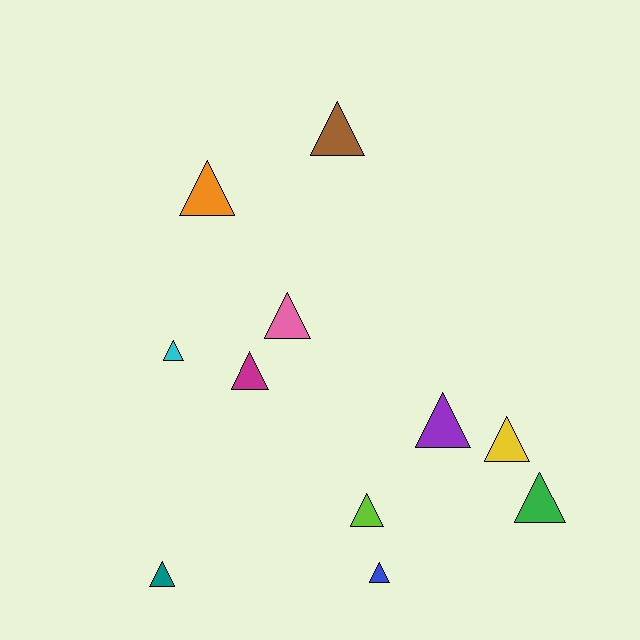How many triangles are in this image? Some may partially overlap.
There are 11 triangles.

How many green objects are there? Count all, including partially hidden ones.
There is 1 green object.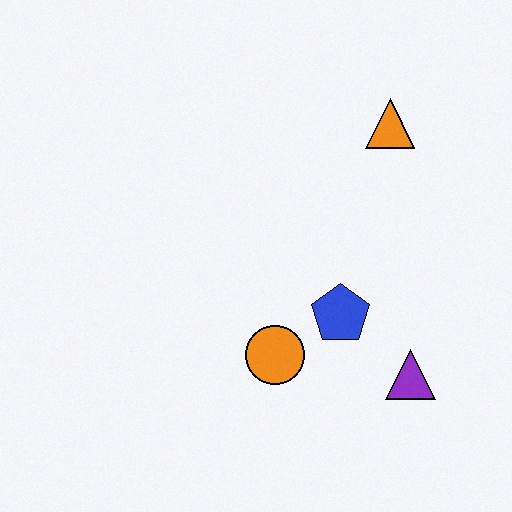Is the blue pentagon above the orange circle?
Yes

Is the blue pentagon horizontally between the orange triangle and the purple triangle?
No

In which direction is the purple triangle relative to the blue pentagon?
The purple triangle is to the right of the blue pentagon.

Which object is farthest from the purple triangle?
The orange triangle is farthest from the purple triangle.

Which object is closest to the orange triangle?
The blue pentagon is closest to the orange triangle.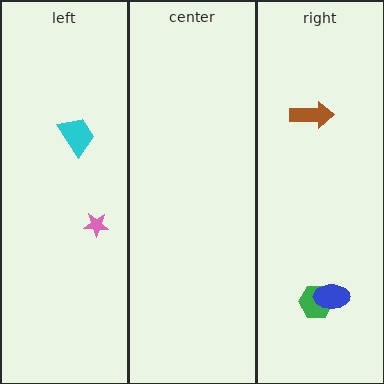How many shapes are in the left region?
2.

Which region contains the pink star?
The left region.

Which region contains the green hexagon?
The right region.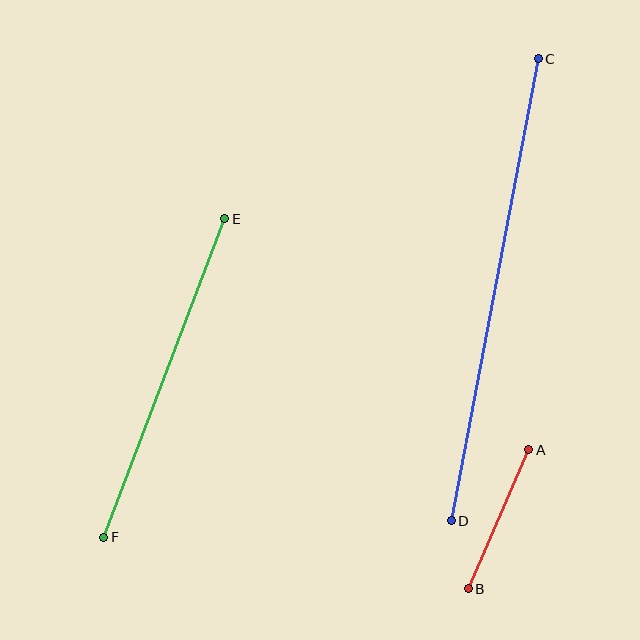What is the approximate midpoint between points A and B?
The midpoint is at approximately (498, 519) pixels.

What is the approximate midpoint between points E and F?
The midpoint is at approximately (164, 378) pixels.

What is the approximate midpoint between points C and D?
The midpoint is at approximately (495, 290) pixels.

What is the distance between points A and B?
The distance is approximately 152 pixels.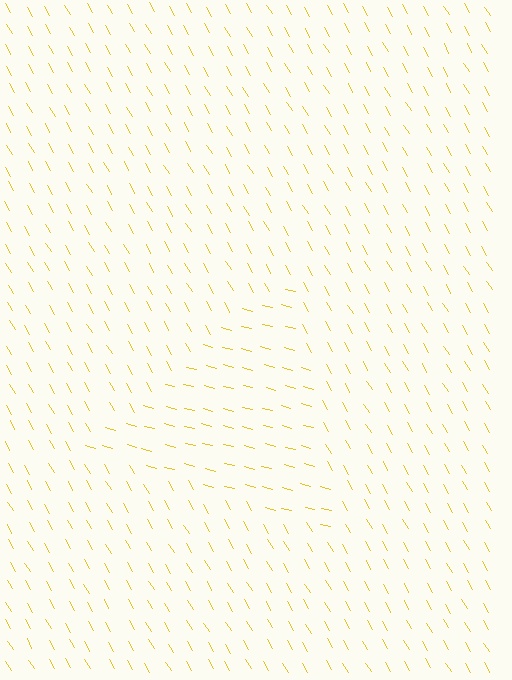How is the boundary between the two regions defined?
The boundary is defined purely by a change in line orientation (approximately 45 degrees difference). All lines are the same color and thickness.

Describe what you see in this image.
The image is filled with small yellow line segments. A triangle region in the image has lines oriented differently from the surrounding lines, creating a visible texture boundary.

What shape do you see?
I see a triangle.